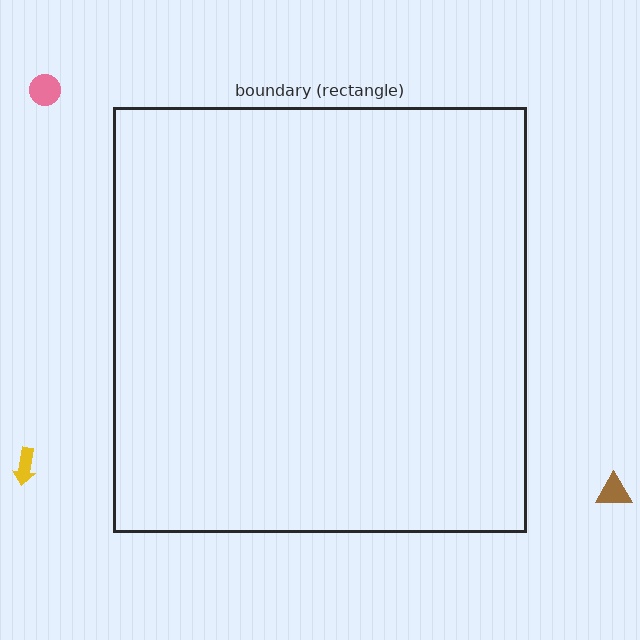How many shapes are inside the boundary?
0 inside, 3 outside.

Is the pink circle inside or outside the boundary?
Outside.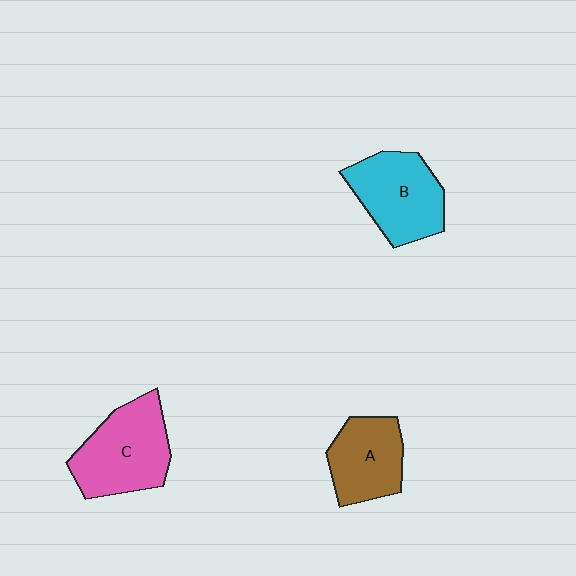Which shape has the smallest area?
Shape A (brown).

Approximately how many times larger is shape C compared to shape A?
Approximately 1.3 times.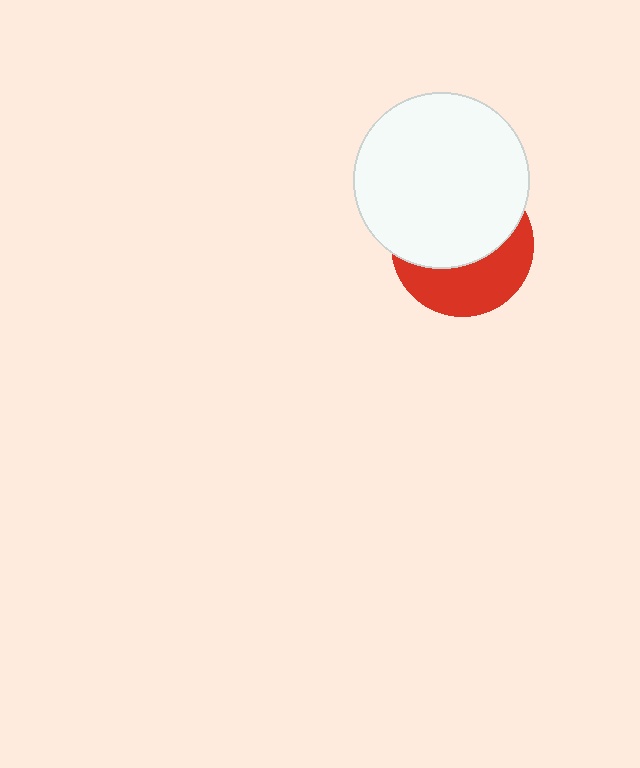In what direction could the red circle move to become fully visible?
The red circle could move down. That would shift it out from behind the white circle entirely.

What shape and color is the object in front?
The object in front is a white circle.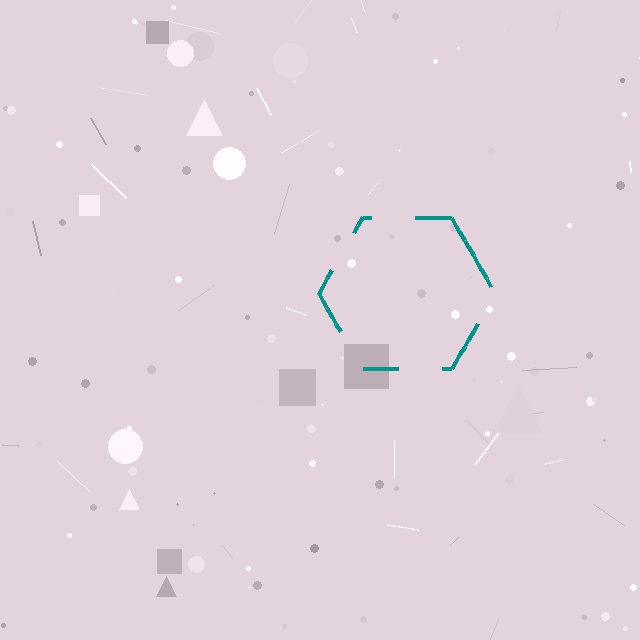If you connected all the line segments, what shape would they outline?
They would outline a hexagon.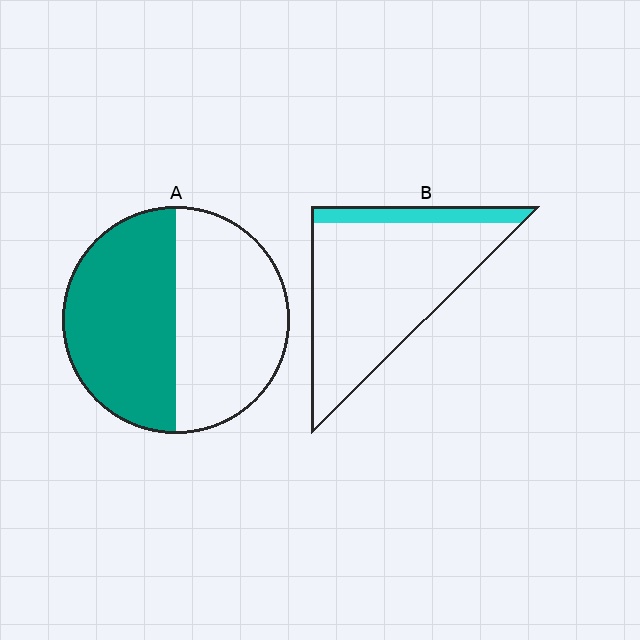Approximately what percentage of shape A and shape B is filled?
A is approximately 50% and B is approximately 15%.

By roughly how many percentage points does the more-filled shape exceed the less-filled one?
By roughly 35 percentage points (A over B).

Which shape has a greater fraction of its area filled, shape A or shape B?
Shape A.